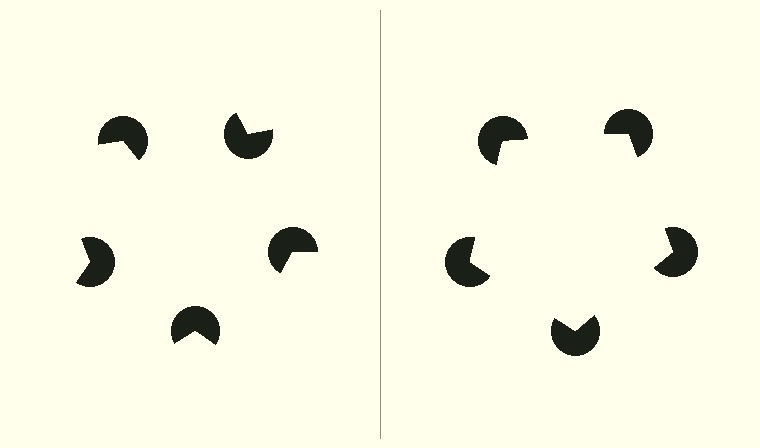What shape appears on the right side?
An illusory pentagon.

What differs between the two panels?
The pac-man discs are positioned identically on both sides; only the wedge orientations differ. On the right they align to a pentagon; on the left they are misaligned.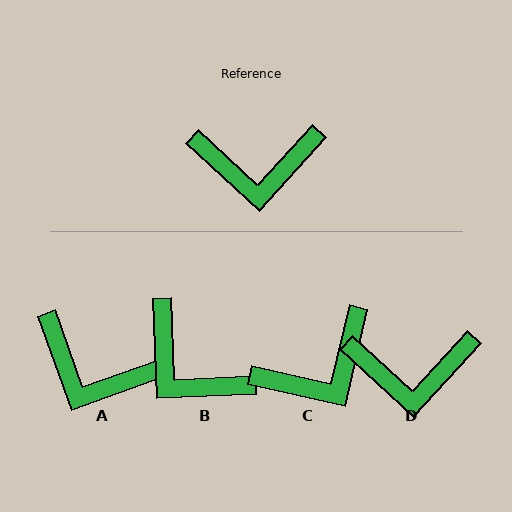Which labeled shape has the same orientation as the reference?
D.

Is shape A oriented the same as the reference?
No, it is off by about 28 degrees.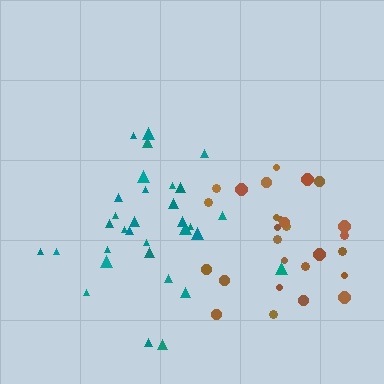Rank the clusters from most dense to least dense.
brown, teal.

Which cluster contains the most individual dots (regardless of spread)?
Teal (32).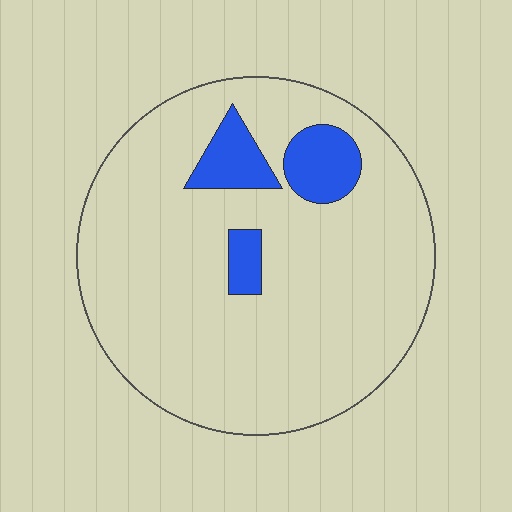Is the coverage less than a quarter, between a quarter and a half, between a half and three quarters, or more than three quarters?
Less than a quarter.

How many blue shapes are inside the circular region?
3.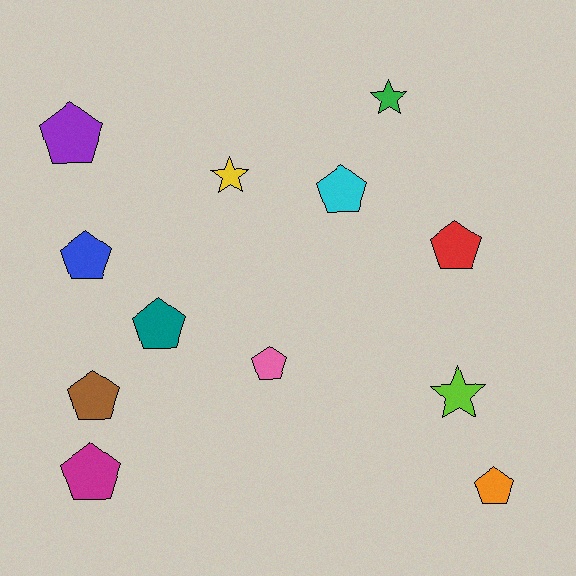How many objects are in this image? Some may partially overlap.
There are 12 objects.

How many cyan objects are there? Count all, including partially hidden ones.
There is 1 cyan object.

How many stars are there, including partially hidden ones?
There are 3 stars.